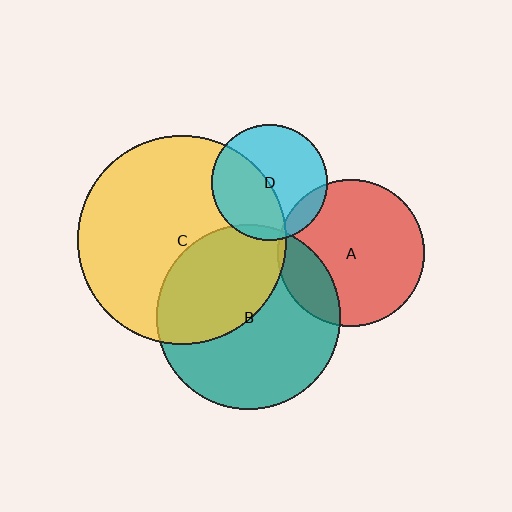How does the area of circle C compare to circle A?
Approximately 2.0 times.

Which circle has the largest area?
Circle C (yellow).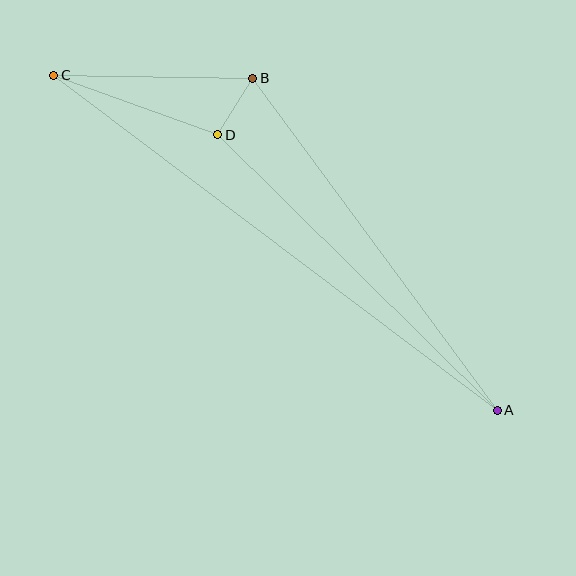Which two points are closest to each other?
Points B and D are closest to each other.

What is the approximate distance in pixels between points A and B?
The distance between A and B is approximately 412 pixels.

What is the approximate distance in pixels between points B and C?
The distance between B and C is approximately 199 pixels.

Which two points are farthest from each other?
Points A and C are farthest from each other.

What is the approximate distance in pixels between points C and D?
The distance between C and D is approximately 175 pixels.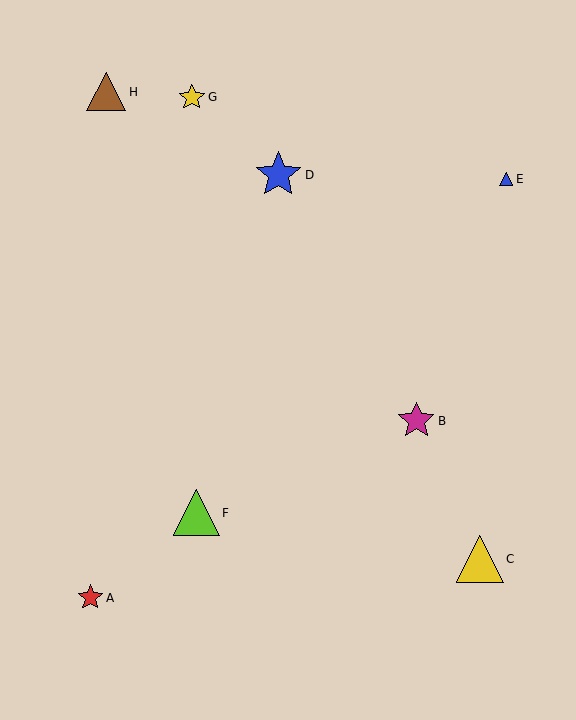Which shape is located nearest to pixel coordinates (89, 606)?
The red star (labeled A) at (90, 598) is nearest to that location.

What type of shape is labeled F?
Shape F is a lime triangle.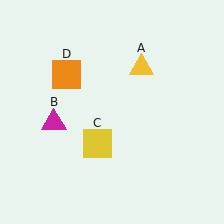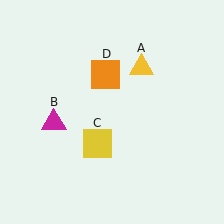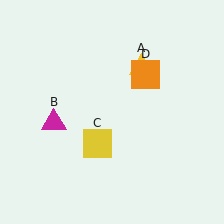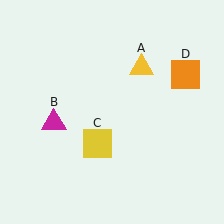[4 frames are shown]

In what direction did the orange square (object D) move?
The orange square (object D) moved right.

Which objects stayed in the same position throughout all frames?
Yellow triangle (object A) and magenta triangle (object B) and yellow square (object C) remained stationary.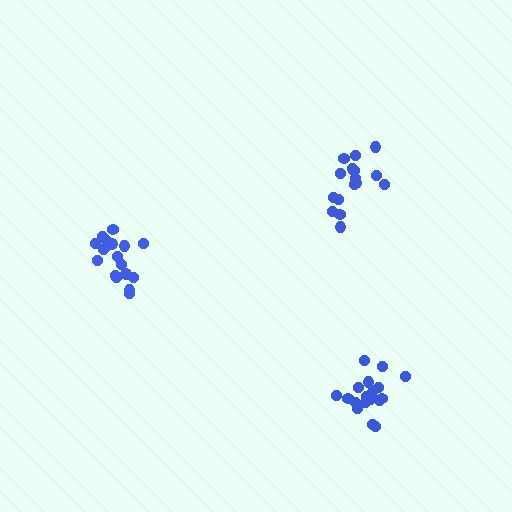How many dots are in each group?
Group 1: 19 dots, Group 2: 16 dots, Group 3: 18 dots (53 total).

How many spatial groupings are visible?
There are 3 spatial groupings.